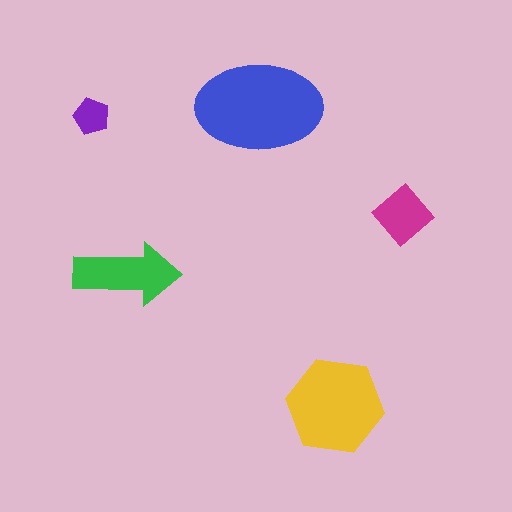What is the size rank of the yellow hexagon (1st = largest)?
2nd.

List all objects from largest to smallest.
The blue ellipse, the yellow hexagon, the green arrow, the magenta diamond, the purple pentagon.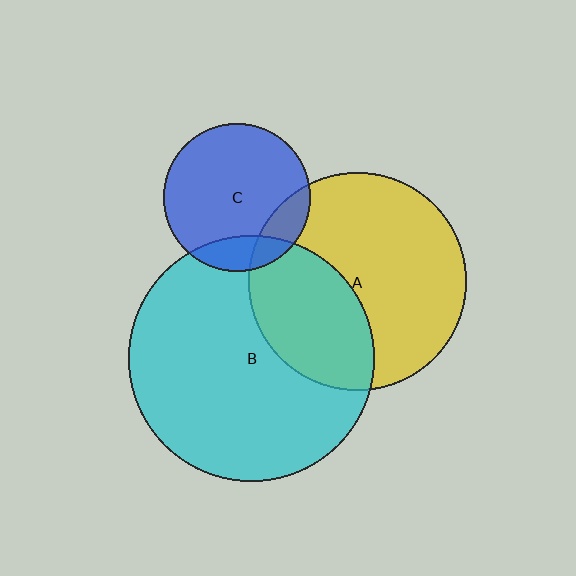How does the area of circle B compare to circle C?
Approximately 2.8 times.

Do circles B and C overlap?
Yes.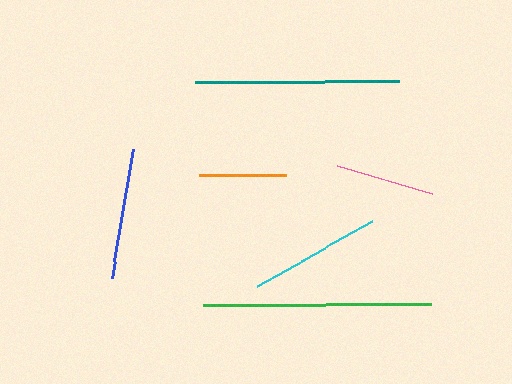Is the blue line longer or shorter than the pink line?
The blue line is longer than the pink line.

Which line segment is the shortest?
The orange line is the shortest at approximately 87 pixels.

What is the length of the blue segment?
The blue segment is approximately 131 pixels long.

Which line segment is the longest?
The green line is the longest at approximately 228 pixels.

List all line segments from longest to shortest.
From longest to shortest: green, teal, cyan, blue, pink, orange.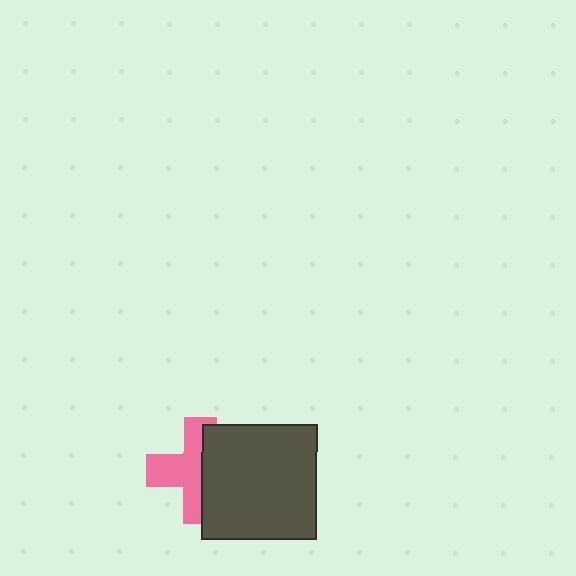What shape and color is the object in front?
The object in front is a dark gray square.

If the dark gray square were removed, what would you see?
You would see the complete pink cross.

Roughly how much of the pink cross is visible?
About half of it is visible (roughly 53%).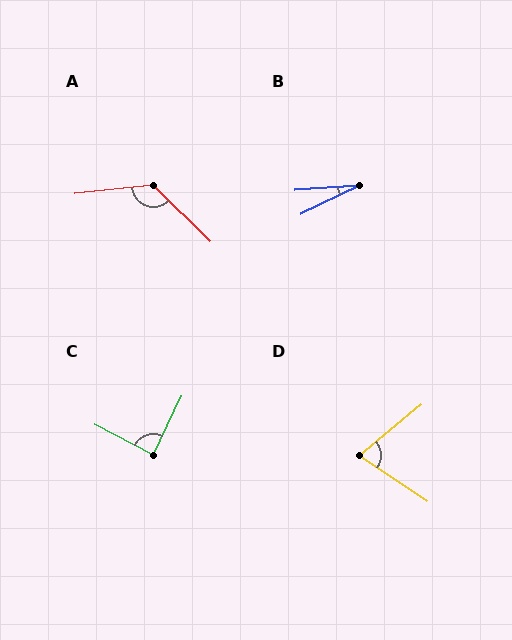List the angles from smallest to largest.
B (22°), D (74°), C (88°), A (129°).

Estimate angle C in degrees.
Approximately 88 degrees.